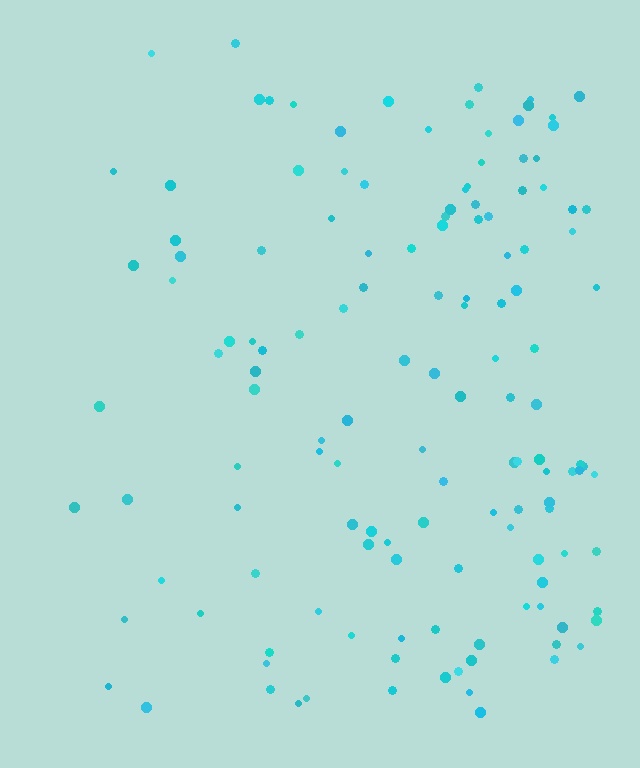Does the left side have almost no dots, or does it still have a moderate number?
Still a moderate number, just noticeably fewer than the right.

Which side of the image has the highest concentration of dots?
The right.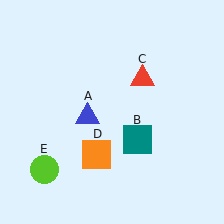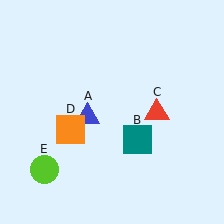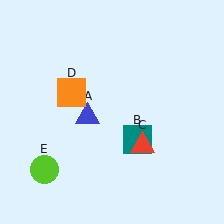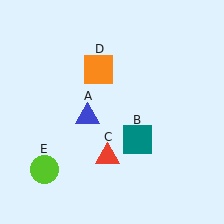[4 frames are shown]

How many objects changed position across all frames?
2 objects changed position: red triangle (object C), orange square (object D).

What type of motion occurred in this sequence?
The red triangle (object C), orange square (object D) rotated clockwise around the center of the scene.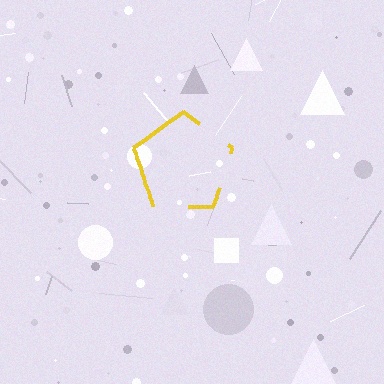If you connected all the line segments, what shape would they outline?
They would outline a pentagon.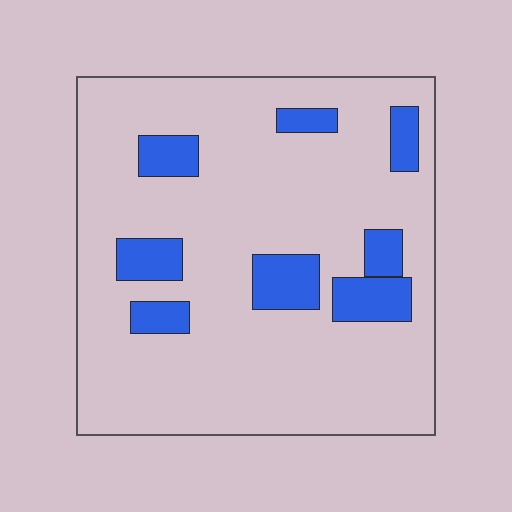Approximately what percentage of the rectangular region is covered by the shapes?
Approximately 15%.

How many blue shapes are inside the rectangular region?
8.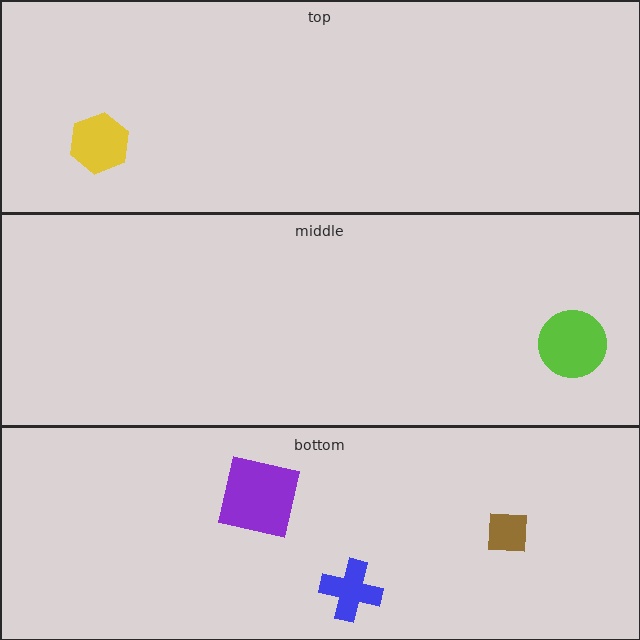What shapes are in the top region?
The yellow hexagon.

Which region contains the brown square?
The bottom region.